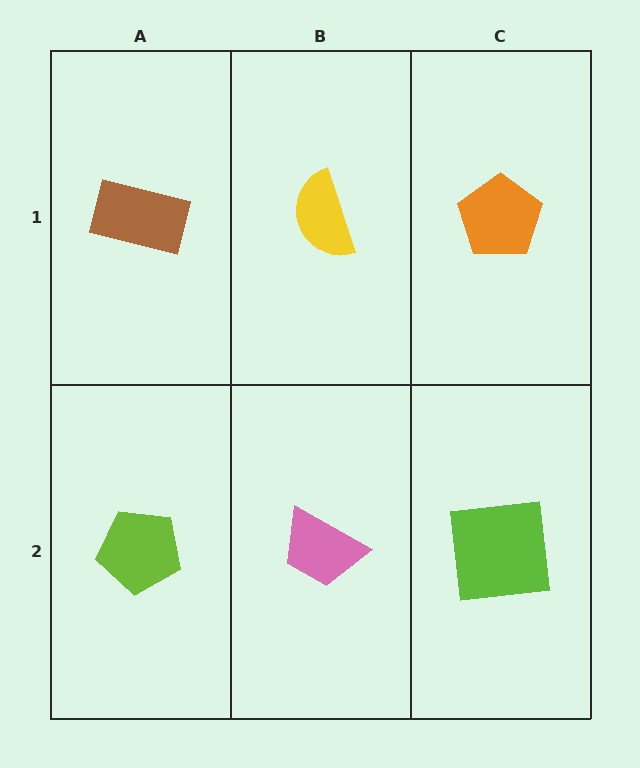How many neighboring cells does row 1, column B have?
3.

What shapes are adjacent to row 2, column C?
An orange pentagon (row 1, column C), a pink trapezoid (row 2, column B).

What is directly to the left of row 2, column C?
A pink trapezoid.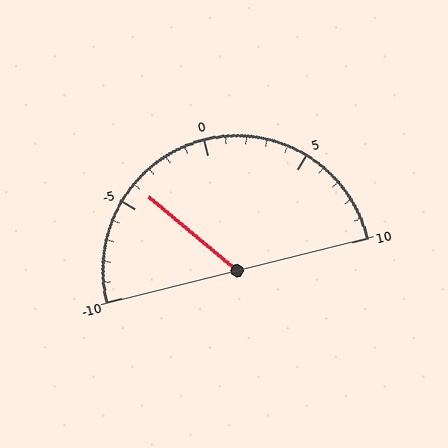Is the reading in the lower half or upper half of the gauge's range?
The reading is in the lower half of the range (-10 to 10).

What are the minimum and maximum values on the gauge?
The gauge ranges from -10 to 10.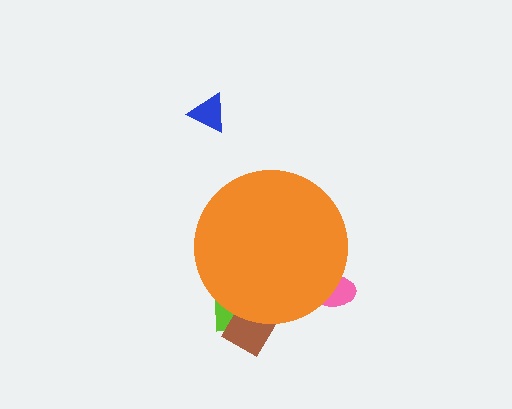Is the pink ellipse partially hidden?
Yes, the pink ellipse is partially hidden behind the orange circle.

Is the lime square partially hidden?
Yes, the lime square is partially hidden behind the orange circle.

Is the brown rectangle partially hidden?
Yes, the brown rectangle is partially hidden behind the orange circle.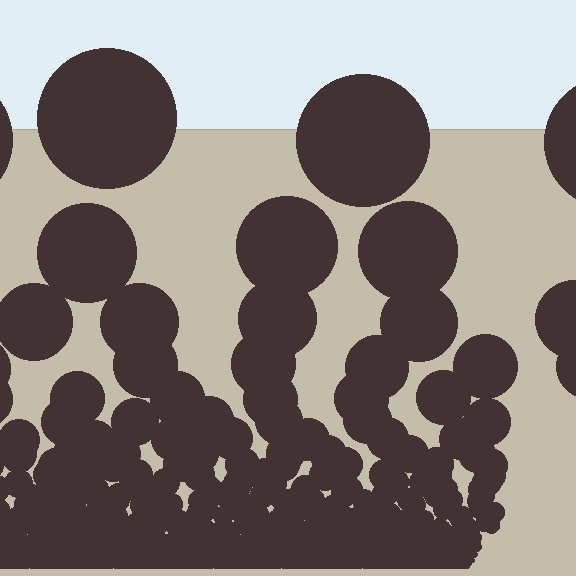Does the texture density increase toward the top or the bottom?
Density increases toward the bottom.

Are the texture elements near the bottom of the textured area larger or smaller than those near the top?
Smaller. The gradient is inverted — elements near the bottom are smaller and denser.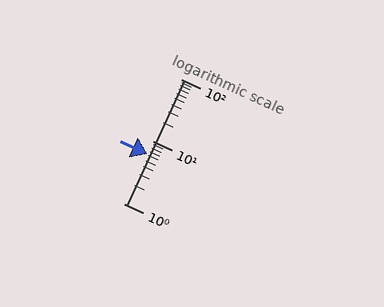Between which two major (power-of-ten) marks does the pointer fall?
The pointer is between 1 and 10.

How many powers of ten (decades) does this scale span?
The scale spans 2 decades, from 1 to 100.